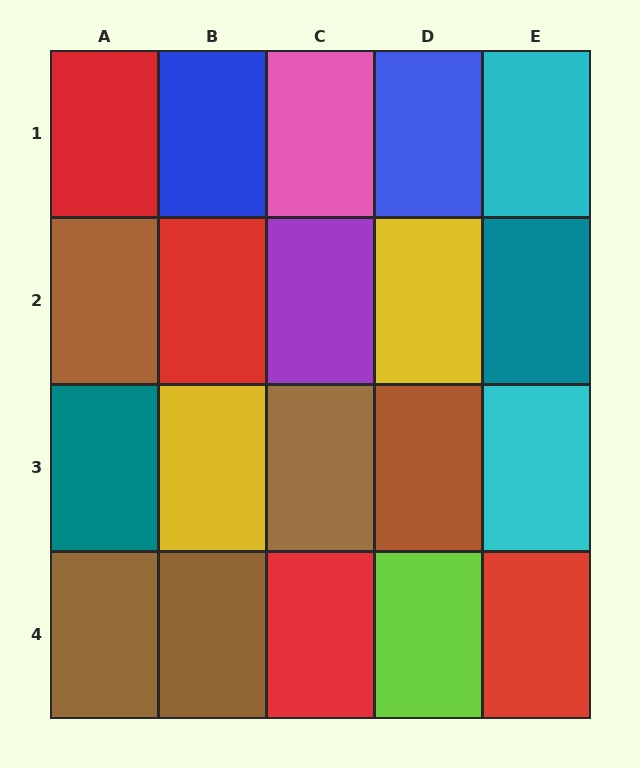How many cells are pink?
1 cell is pink.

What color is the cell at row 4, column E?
Red.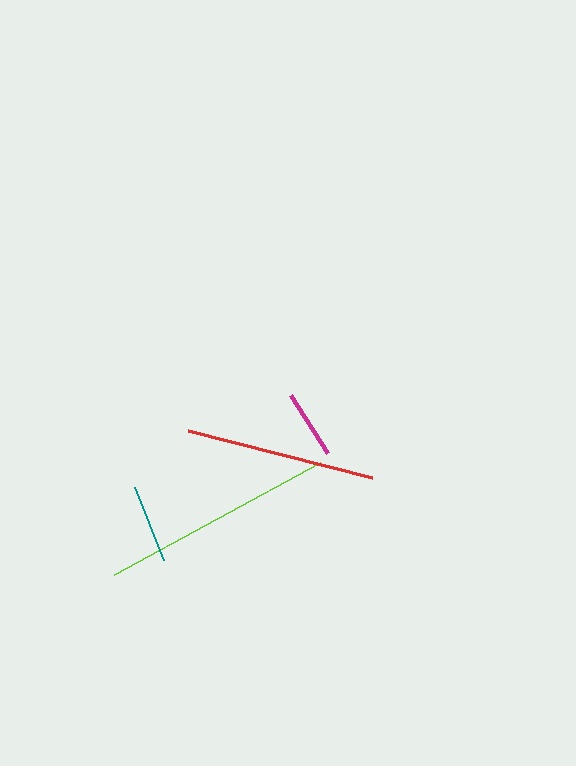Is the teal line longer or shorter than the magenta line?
The teal line is longer than the magenta line.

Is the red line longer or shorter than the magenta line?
The red line is longer than the magenta line.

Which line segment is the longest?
The lime line is the longest at approximately 234 pixels.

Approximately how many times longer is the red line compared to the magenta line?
The red line is approximately 2.8 times the length of the magenta line.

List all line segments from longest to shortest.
From longest to shortest: lime, red, teal, magenta.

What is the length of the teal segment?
The teal segment is approximately 78 pixels long.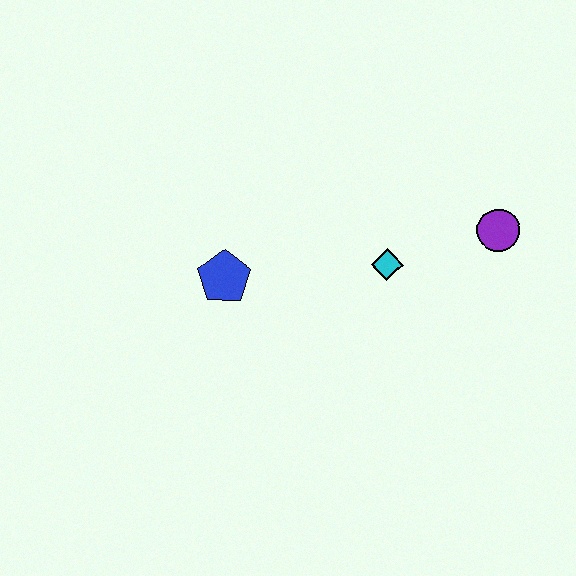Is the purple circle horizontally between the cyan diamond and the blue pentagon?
No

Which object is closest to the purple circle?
The cyan diamond is closest to the purple circle.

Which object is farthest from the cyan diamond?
The blue pentagon is farthest from the cyan diamond.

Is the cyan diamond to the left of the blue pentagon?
No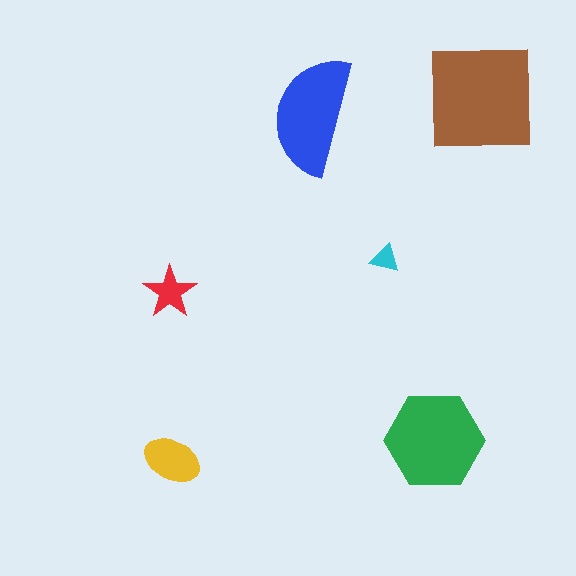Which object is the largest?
The brown square.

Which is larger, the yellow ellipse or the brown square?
The brown square.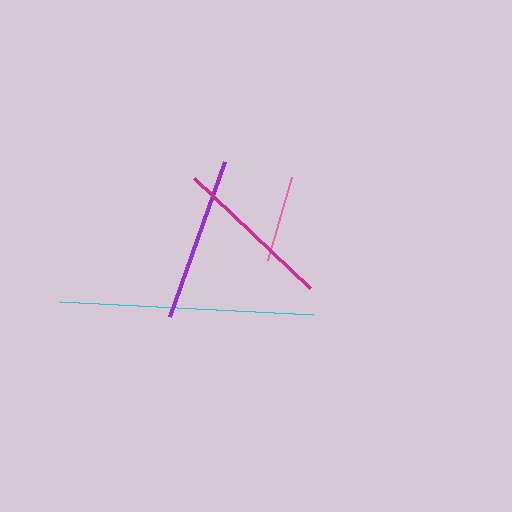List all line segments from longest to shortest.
From longest to shortest: cyan, purple, magenta, pink.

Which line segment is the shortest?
The pink line is the shortest at approximately 86 pixels.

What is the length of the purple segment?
The purple segment is approximately 165 pixels long.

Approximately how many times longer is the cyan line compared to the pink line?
The cyan line is approximately 3.0 times the length of the pink line.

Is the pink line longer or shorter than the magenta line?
The magenta line is longer than the pink line.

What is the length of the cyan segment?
The cyan segment is approximately 253 pixels long.